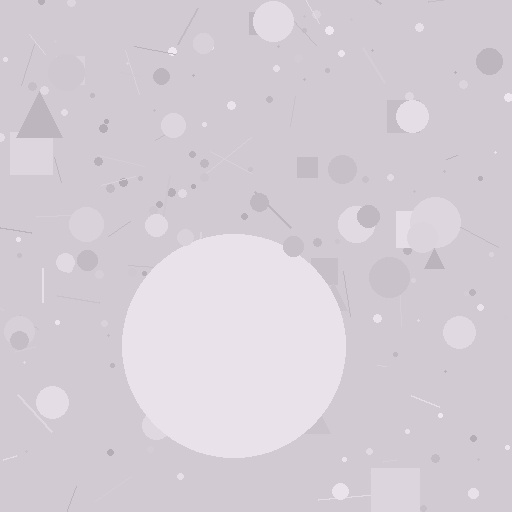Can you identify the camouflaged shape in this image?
The camouflaged shape is a circle.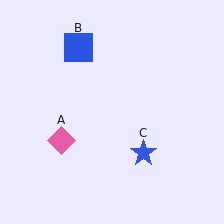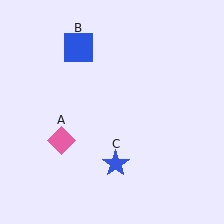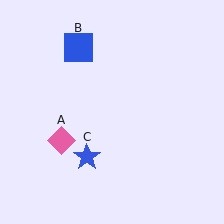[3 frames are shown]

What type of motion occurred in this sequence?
The blue star (object C) rotated clockwise around the center of the scene.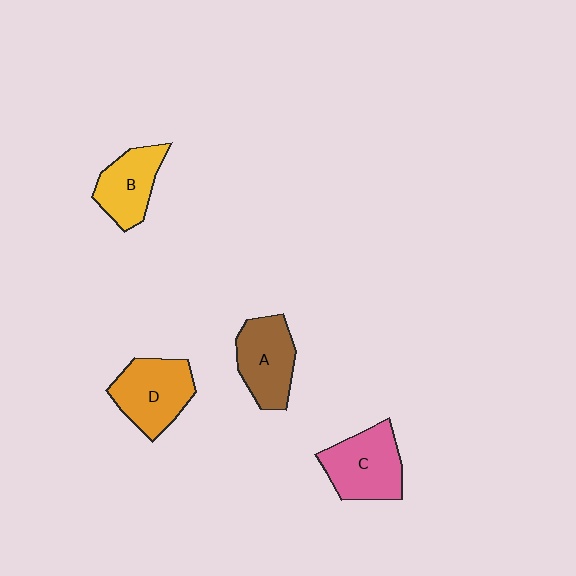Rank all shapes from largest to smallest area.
From largest to smallest: C (pink), D (orange), A (brown), B (yellow).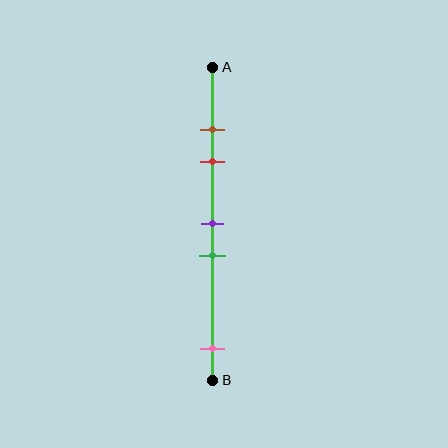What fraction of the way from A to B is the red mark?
The red mark is approximately 30% (0.3) of the way from A to B.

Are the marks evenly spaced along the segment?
No, the marks are not evenly spaced.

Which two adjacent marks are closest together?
The brown and red marks are the closest adjacent pair.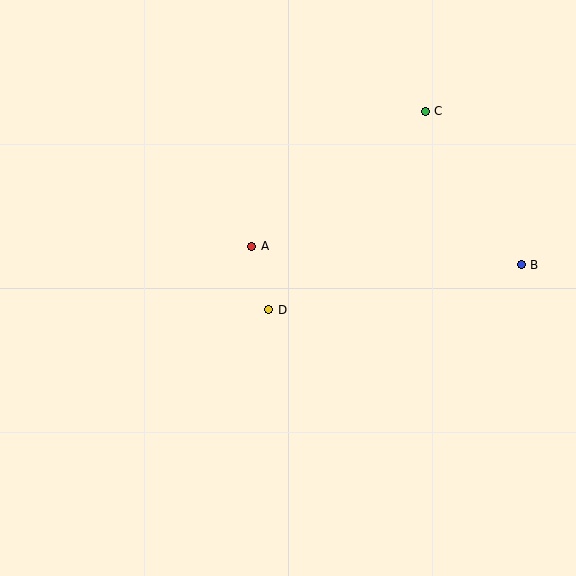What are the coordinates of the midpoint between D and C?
The midpoint between D and C is at (347, 211).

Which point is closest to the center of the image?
Point D at (269, 310) is closest to the center.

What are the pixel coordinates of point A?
Point A is at (252, 246).